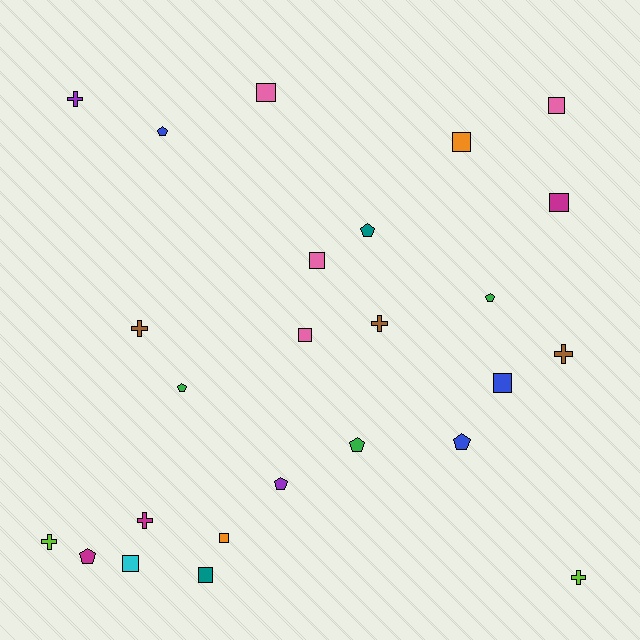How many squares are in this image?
There are 10 squares.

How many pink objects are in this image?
There are 4 pink objects.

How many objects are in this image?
There are 25 objects.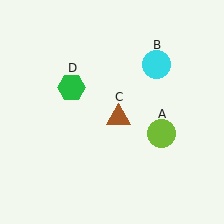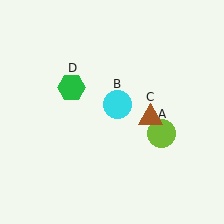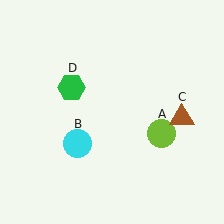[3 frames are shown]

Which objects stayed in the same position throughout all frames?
Lime circle (object A) and green hexagon (object D) remained stationary.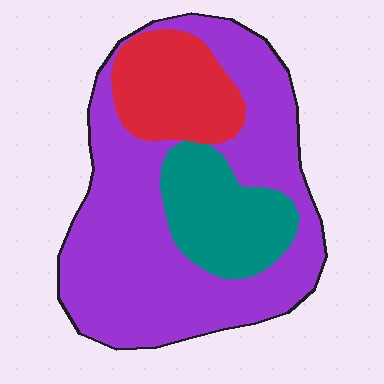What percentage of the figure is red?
Red covers 18% of the figure.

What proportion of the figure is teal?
Teal covers roughly 20% of the figure.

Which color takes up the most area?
Purple, at roughly 65%.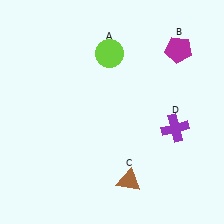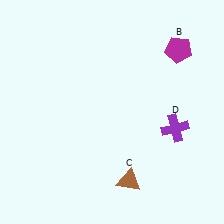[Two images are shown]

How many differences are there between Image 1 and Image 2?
There is 1 difference between the two images.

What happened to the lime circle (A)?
The lime circle (A) was removed in Image 2. It was in the top-left area of Image 1.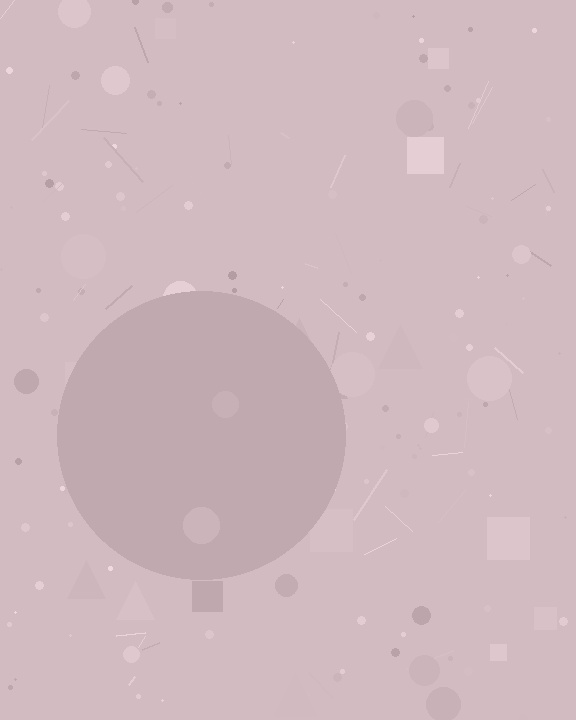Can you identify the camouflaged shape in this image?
The camouflaged shape is a circle.